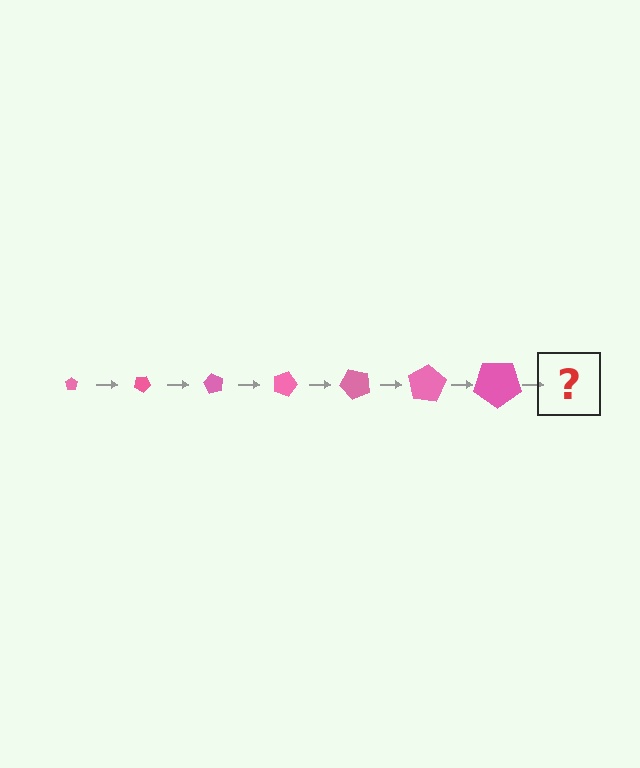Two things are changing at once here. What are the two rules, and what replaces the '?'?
The two rules are that the pentagon grows larger each step and it rotates 30 degrees each step. The '?' should be a pentagon, larger than the previous one and rotated 210 degrees from the start.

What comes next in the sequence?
The next element should be a pentagon, larger than the previous one and rotated 210 degrees from the start.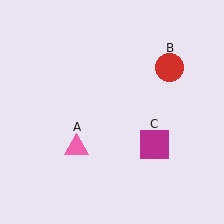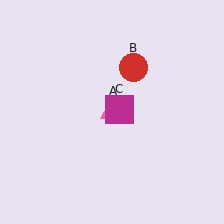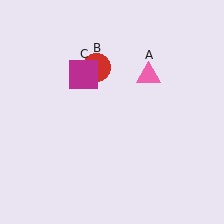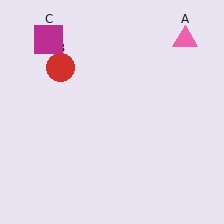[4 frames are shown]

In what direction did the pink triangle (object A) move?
The pink triangle (object A) moved up and to the right.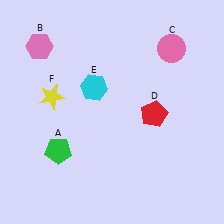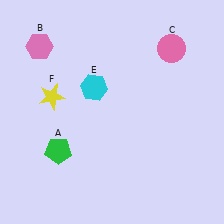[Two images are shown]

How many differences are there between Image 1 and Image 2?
There is 1 difference between the two images.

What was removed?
The red pentagon (D) was removed in Image 2.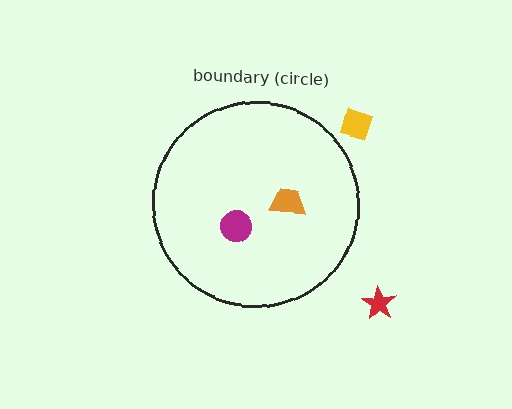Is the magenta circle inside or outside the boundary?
Inside.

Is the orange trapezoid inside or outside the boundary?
Inside.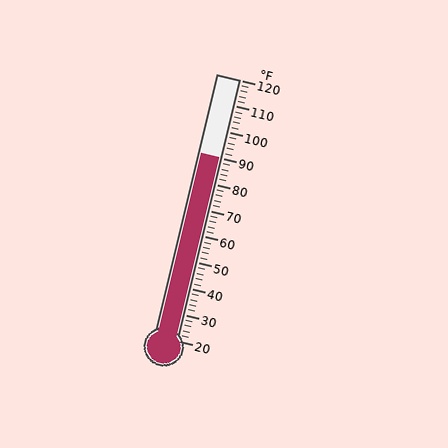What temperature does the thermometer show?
The thermometer shows approximately 90°F.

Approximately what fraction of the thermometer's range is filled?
The thermometer is filled to approximately 70% of its range.